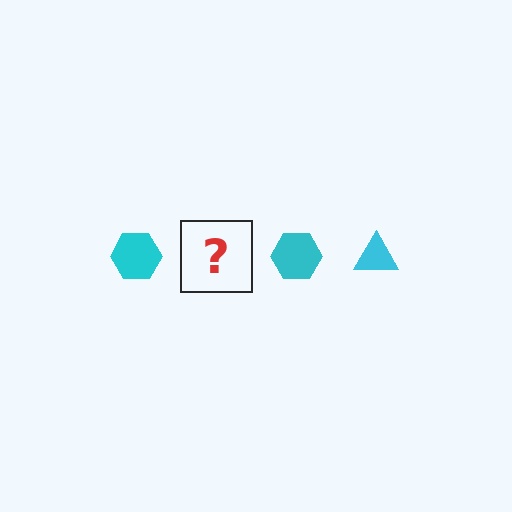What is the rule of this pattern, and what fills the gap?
The rule is that the pattern cycles through hexagon, triangle shapes in cyan. The gap should be filled with a cyan triangle.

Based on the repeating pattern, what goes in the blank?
The blank should be a cyan triangle.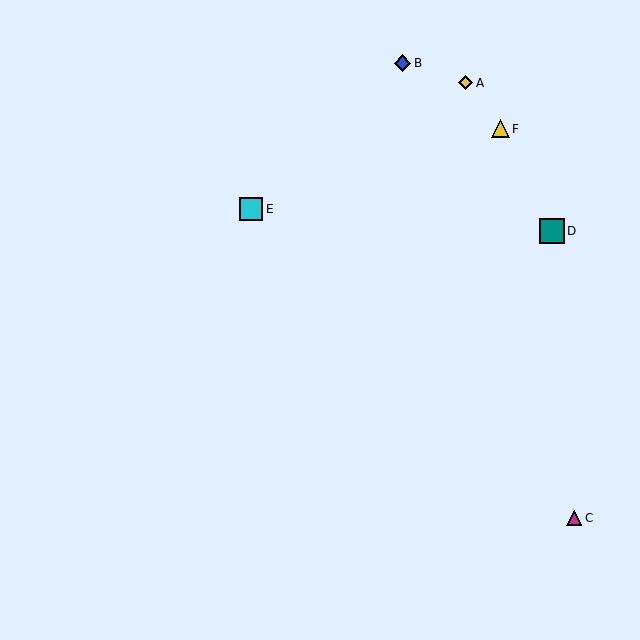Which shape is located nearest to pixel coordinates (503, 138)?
The yellow triangle (labeled F) at (500, 129) is nearest to that location.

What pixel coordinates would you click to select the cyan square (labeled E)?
Click at (251, 209) to select the cyan square E.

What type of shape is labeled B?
Shape B is a blue diamond.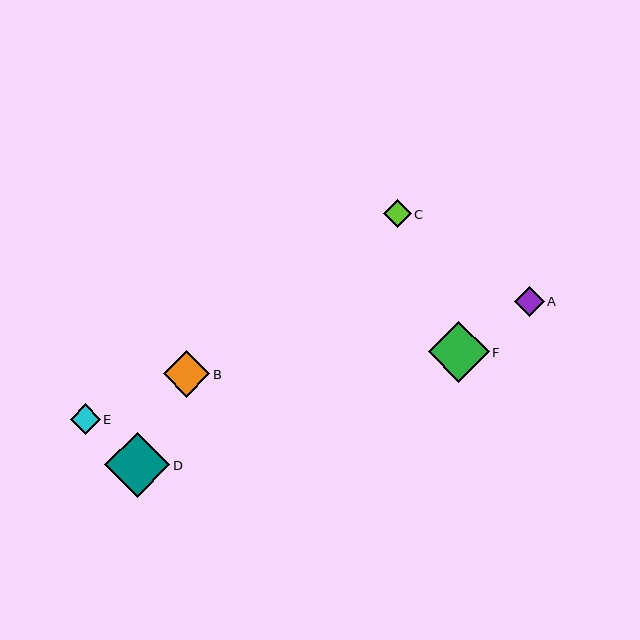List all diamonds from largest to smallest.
From largest to smallest: D, F, B, A, E, C.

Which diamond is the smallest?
Diamond C is the smallest with a size of approximately 28 pixels.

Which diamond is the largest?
Diamond D is the largest with a size of approximately 65 pixels.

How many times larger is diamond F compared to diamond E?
Diamond F is approximately 2.0 times the size of diamond E.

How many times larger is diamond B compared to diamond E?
Diamond B is approximately 1.5 times the size of diamond E.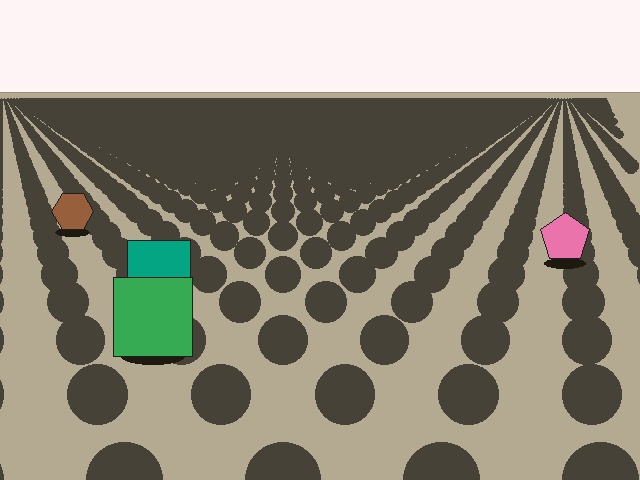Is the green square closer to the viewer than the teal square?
Yes. The green square is closer — you can tell from the texture gradient: the ground texture is coarser near it.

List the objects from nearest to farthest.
From nearest to farthest: the green square, the teal square, the pink pentagon, the brown hexagon.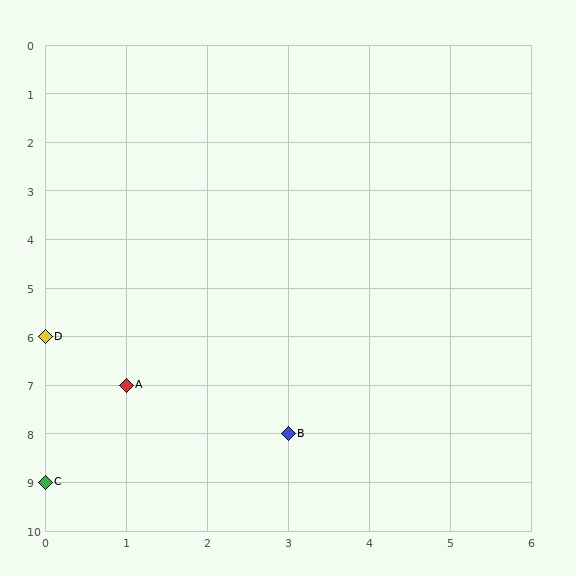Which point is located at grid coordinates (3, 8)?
Point B is at (3, 8).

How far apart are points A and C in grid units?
Points A and C are 1 column and 2 rows apart (about 2.2 grid units diagonally).